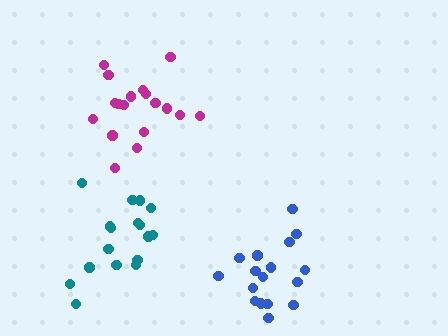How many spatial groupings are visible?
There are 3 spatial groupings.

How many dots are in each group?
Group 1: 17 dots, Group 2: 18 dots, Group 3: 17 dots (52 total).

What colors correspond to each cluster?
The clusters are colored: teal, magenta, blue.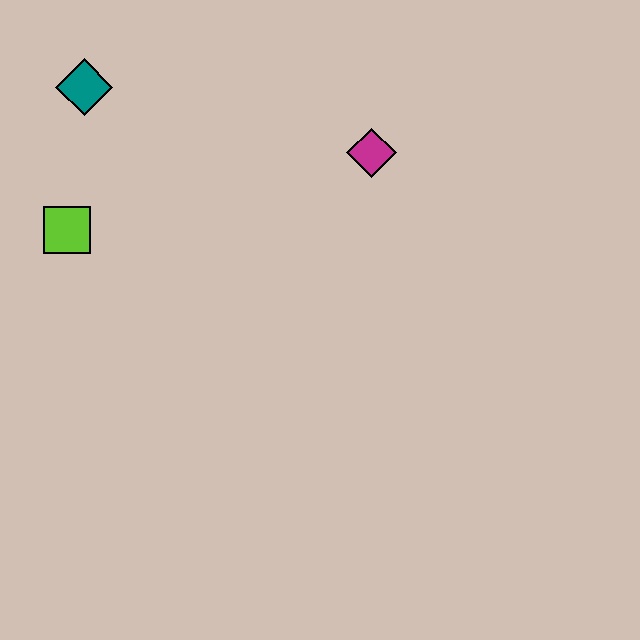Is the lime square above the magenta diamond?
No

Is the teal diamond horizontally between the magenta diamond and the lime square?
Yes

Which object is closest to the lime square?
The teal diamond is closest to the lime square.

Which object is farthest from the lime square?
The magenta diamond is farthest from the lime square.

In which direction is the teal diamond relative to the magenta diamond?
The teal diamond is to the left of the magenta diamond.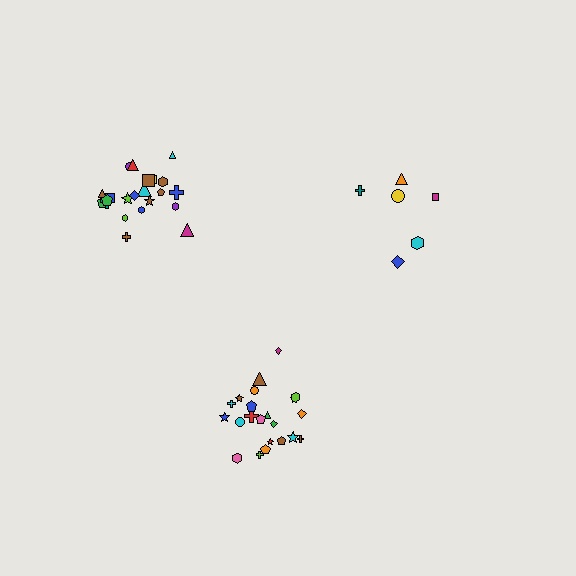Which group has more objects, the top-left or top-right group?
The top-left group.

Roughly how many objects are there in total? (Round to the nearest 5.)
Roughly 50 objects in total.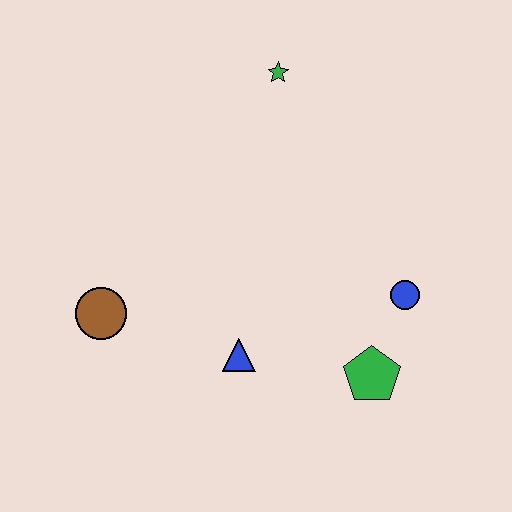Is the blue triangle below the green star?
Yes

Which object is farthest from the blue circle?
The brown circle is farthest from the blue circle.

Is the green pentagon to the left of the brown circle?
No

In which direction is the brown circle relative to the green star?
The brown circle is below the green star.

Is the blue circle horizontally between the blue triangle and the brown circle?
No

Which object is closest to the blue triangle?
The green pentagon is closest to the blue triangle.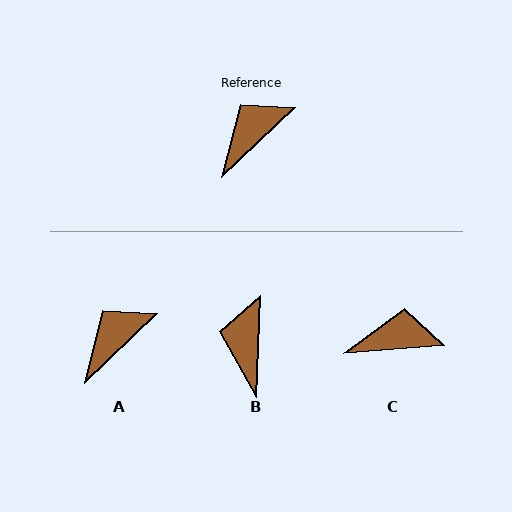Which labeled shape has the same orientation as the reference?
A.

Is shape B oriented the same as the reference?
No, it is off by about 44 degrees.